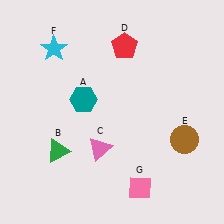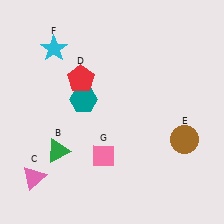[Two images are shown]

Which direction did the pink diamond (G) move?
The pink diamond (G) moved left.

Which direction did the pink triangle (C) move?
The pink triangle (C) moved left.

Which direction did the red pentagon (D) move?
The red pentagon (D) moved left.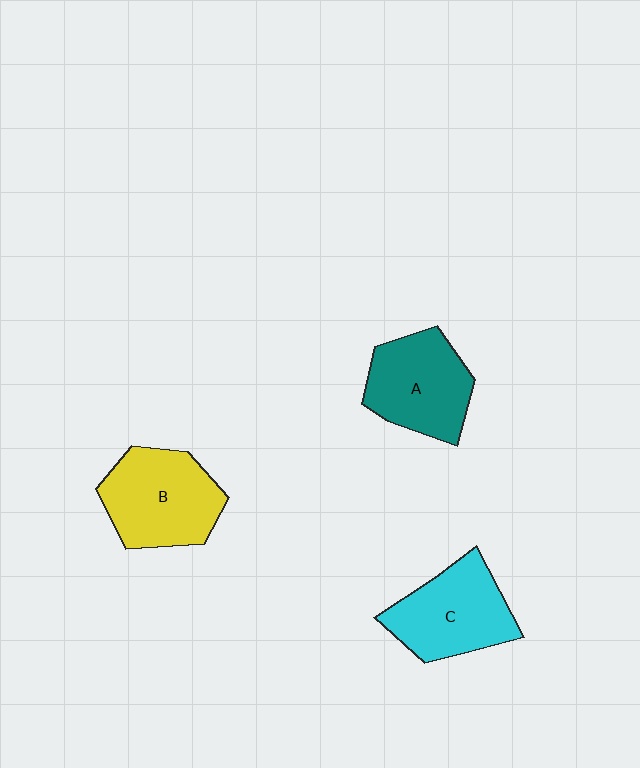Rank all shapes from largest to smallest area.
From largest to smallest: B (yellow), C (cyan), A (teal).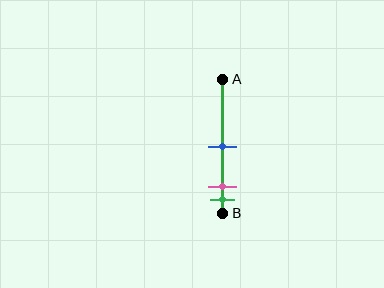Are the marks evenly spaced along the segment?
No, the marks are not evenly spaced.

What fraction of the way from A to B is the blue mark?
The blue mark is approximately 50% (0.5) of the way from A to B.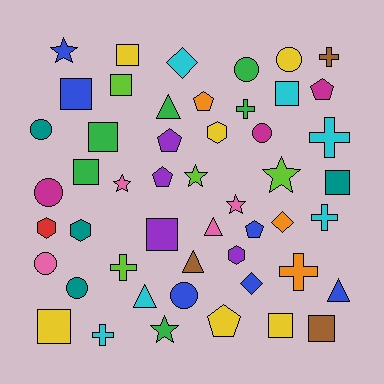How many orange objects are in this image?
There are 3 orange objects.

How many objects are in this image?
There are 50 objects.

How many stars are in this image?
There are 6 stars.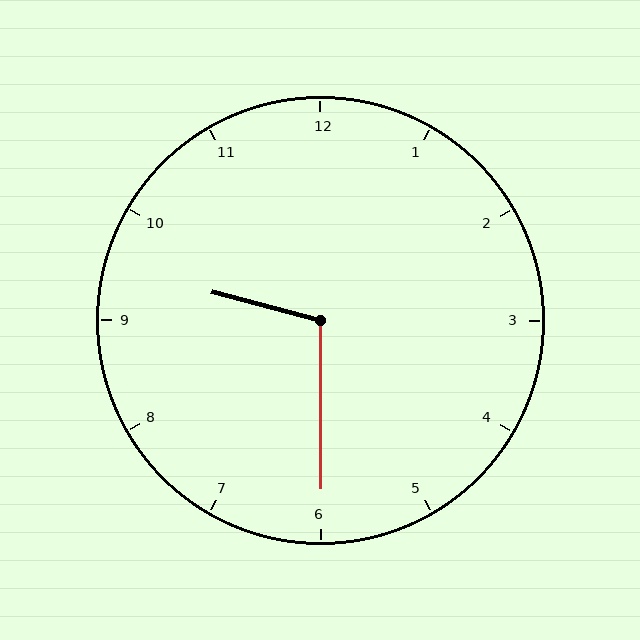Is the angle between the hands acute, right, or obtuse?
It is obtuse.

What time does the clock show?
9:30.